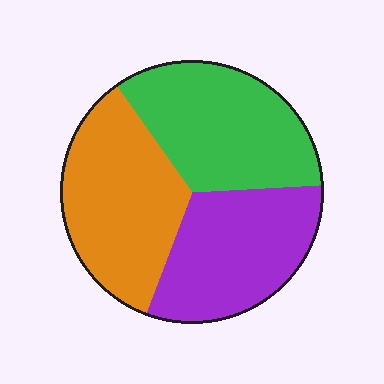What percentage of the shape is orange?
Orange takes up about one third (1/3) of the shape.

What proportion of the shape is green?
Green covers 34% of the shape.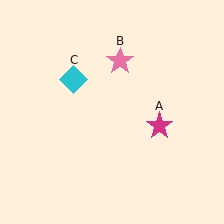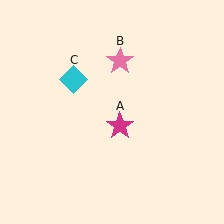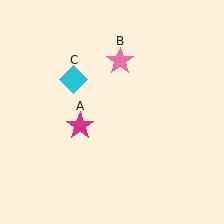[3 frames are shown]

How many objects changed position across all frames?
1 object changed position: magenta star (object A).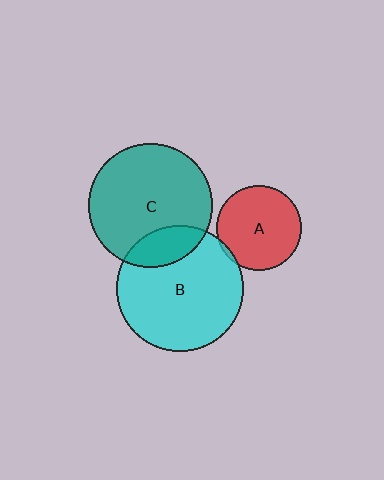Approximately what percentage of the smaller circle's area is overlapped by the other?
Approximately 20%.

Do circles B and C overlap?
Yes.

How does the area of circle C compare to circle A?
Approximately 2.1 times.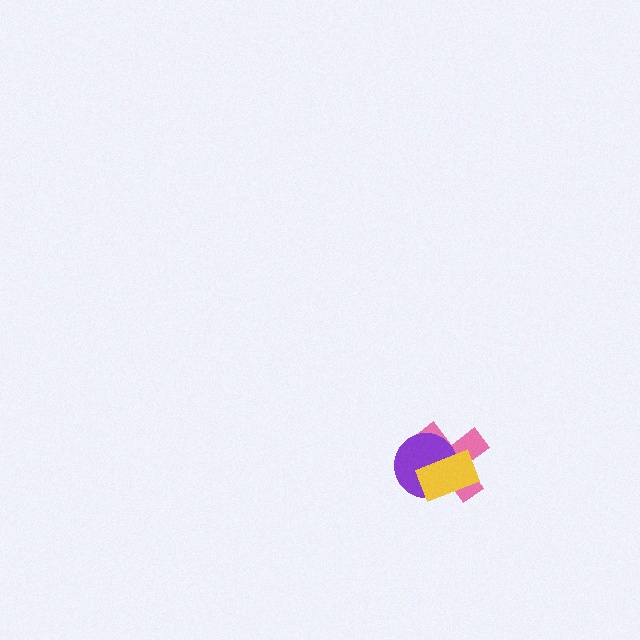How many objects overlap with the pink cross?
2 objects overlap with the pink cross.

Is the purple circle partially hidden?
Yes, it is partially covered by another shape.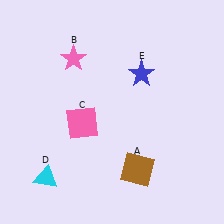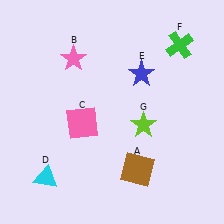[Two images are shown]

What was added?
A green cross (F), a lime star (G) were added in Image 2.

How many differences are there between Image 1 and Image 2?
There are 2 differences between the two images.